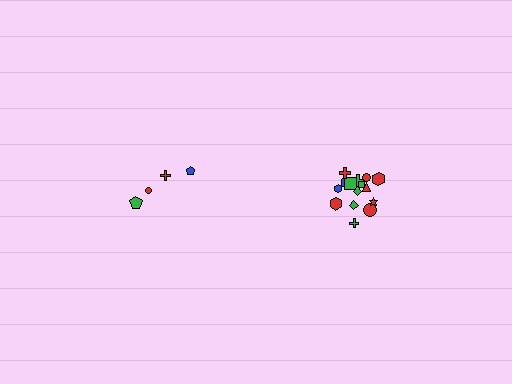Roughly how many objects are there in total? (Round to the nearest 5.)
Roughly 20 objects in total.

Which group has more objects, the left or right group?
The right group.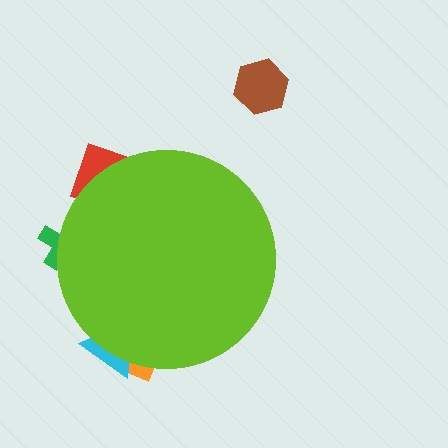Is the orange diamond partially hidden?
Yes, the orange diamond is partially hidden behind the lime circle.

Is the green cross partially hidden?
Yes, the green cross is partially hidden behind the lime circle.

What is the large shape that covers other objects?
A lime circle.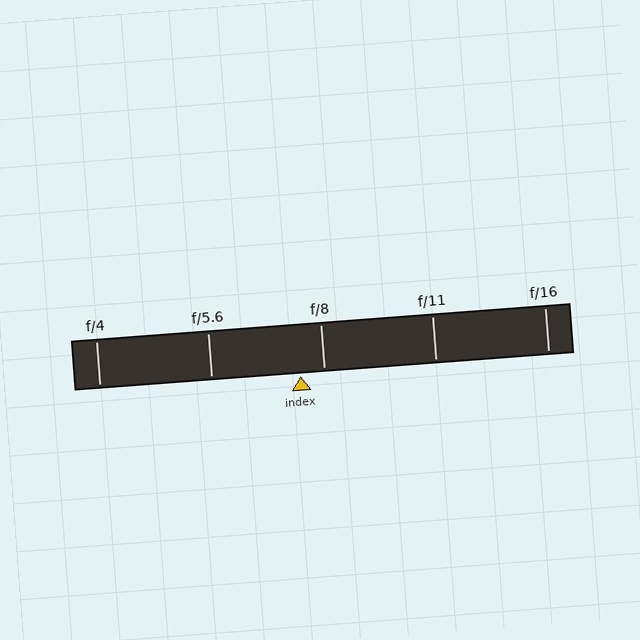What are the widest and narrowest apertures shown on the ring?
The widest aperture shown is f/4 and the narrowest is f/16.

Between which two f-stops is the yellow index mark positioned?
The index mark is between f/5.6 and f/8.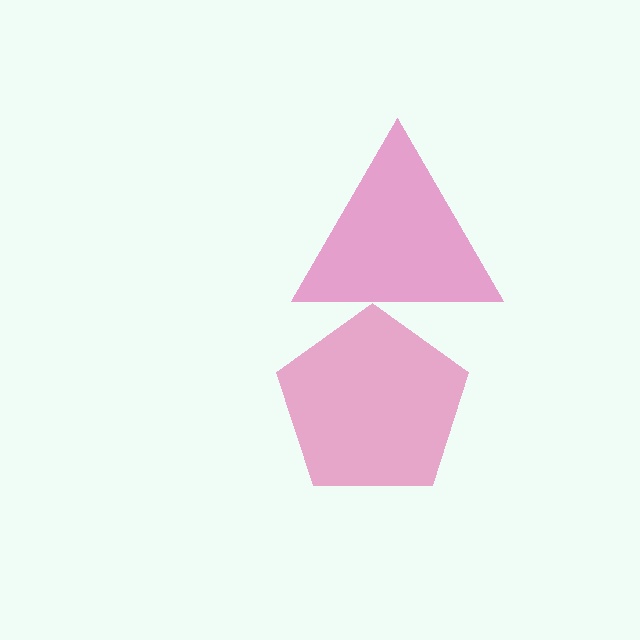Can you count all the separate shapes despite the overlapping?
Yes, there are 2 separate shapes.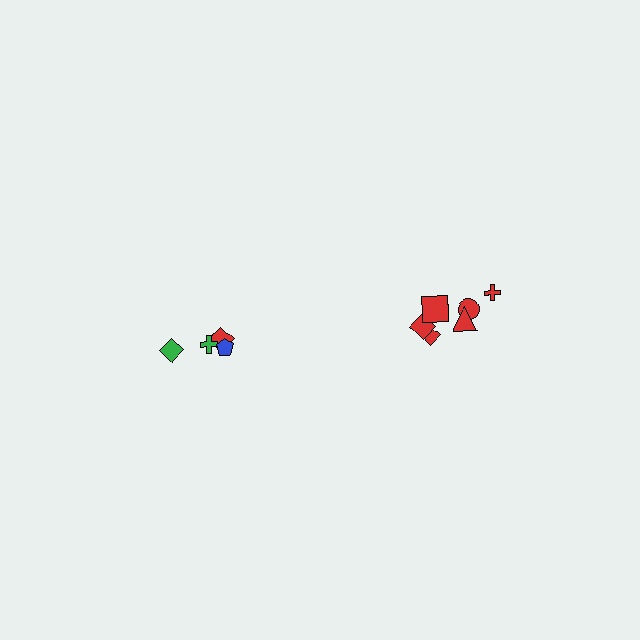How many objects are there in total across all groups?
There are 10 objects.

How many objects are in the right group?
There are 6 objects.